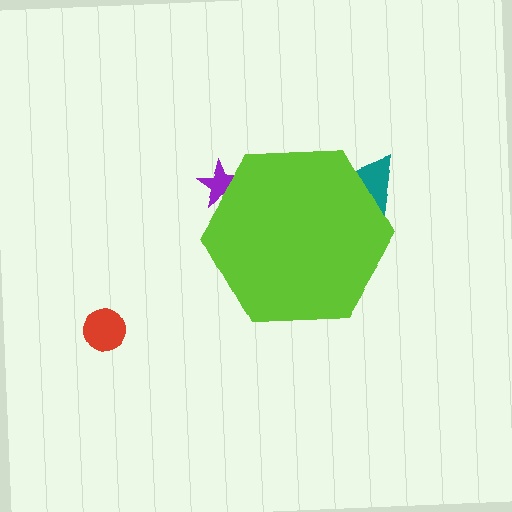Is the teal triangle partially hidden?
Yes, the teal triangle is partially hidden behind the lime hexagon.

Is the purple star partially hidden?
Yes, the purple star is partially hidden behind the lime hexagon.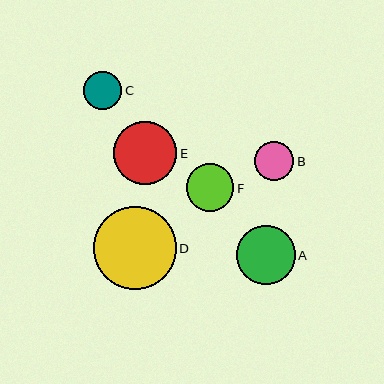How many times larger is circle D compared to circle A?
Circle D is approximately 1.4 times the size of circle A.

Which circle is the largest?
Circle D is the largest with a size of approximately 83 pixels.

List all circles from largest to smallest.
From largest to smallest: D, E, A, F, B, C.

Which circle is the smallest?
Circle C is the smallest with a size of approximately 38 pixels.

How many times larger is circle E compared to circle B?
Circle E is approximately 1.6 times the size of circle B.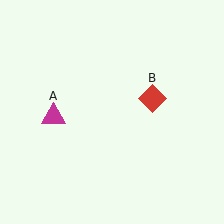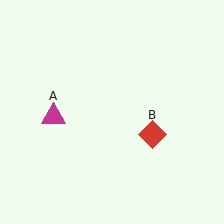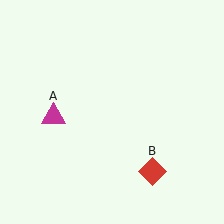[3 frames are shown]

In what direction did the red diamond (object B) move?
The red diamond (object B) moved down.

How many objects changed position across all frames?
1 object changed position: red diamond (object B).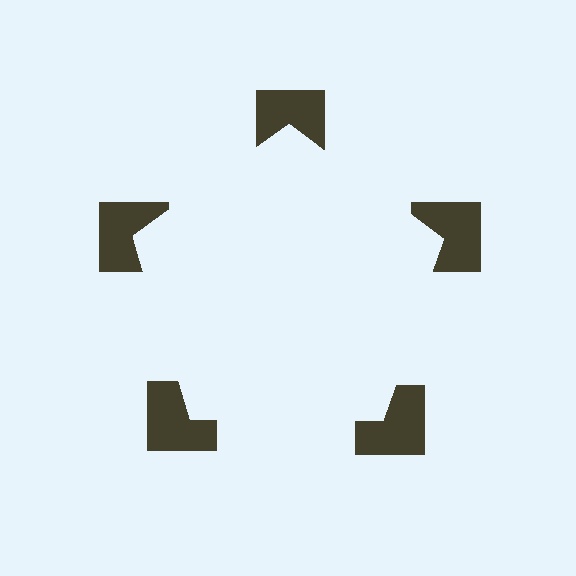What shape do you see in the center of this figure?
An illusory pentagon — its edges are inferred from the aligned wedge cuts in the notched squares, not physically drawn.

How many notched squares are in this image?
There are 5 — one at each vertex of the illusory pentagon.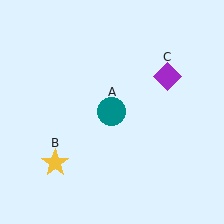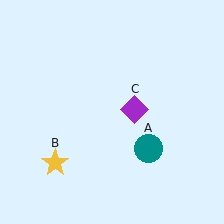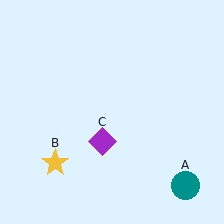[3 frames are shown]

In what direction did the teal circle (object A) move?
The teal circle (object A) moved down and to the right.